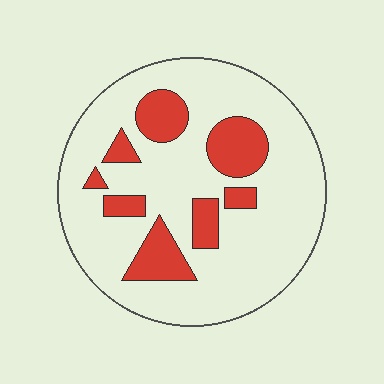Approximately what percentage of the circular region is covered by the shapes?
Approximately 20%.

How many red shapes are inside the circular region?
8.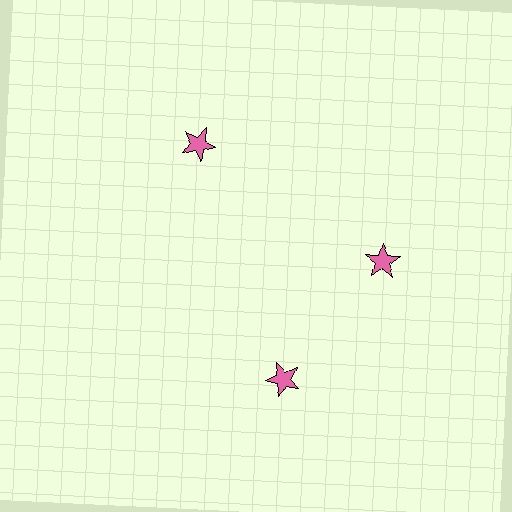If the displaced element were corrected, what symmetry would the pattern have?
It would have 3-fold rotational symmetry — the pattern would map onto itself every 120 degrees.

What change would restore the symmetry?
The symmetry would be restored by rotating it back into even spacing with its neighbors so that all 3 stars sit at equal angles and equal distance from the center.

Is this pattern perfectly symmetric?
No. The 3 pink stars are arranged in a ring, but one element near the 7 o'clock position is rotated out of alignment along the ring, breaking the 3-fold rotational symmetry.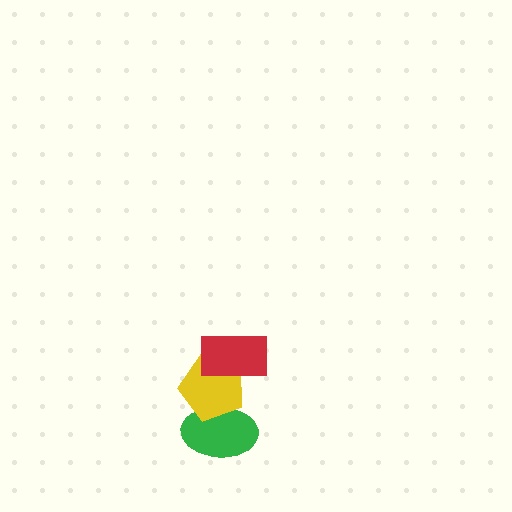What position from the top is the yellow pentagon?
The yellow pentagon is 2nd from the top.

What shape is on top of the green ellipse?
The yellow pentagon is on top of the green ellipse.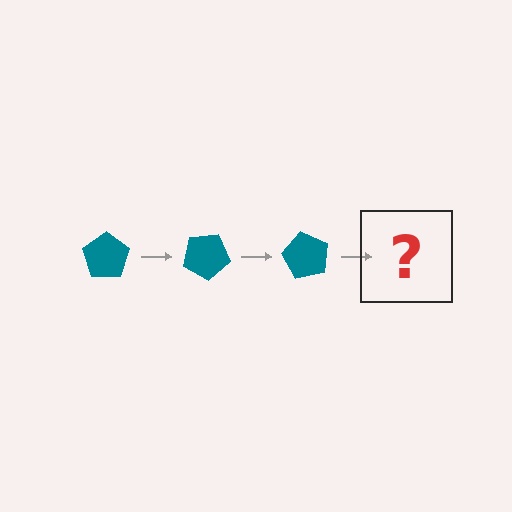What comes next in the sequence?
The next element should be a teal pentagon rotated 90 degrees.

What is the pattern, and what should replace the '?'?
The pattern is that the pentagon rotates 30 degrees each step. The '?' should be a teal pentagon rotated 90 degrees.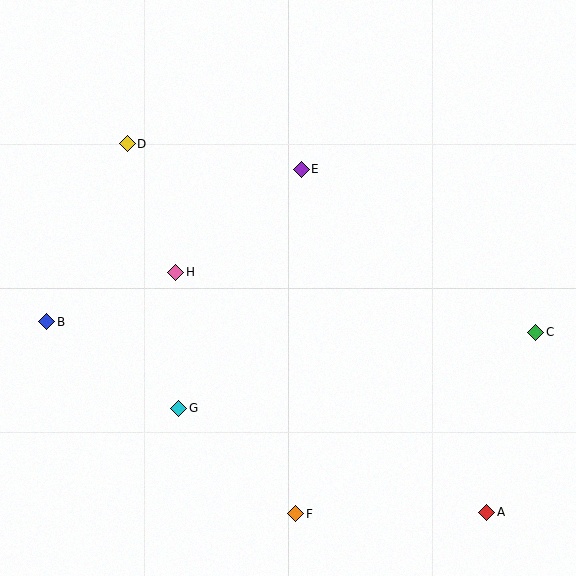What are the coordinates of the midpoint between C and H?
The midpoint between C and H is at (356, 302).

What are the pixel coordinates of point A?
Point A is at (487, 512).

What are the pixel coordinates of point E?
Point E is at (301, 169).